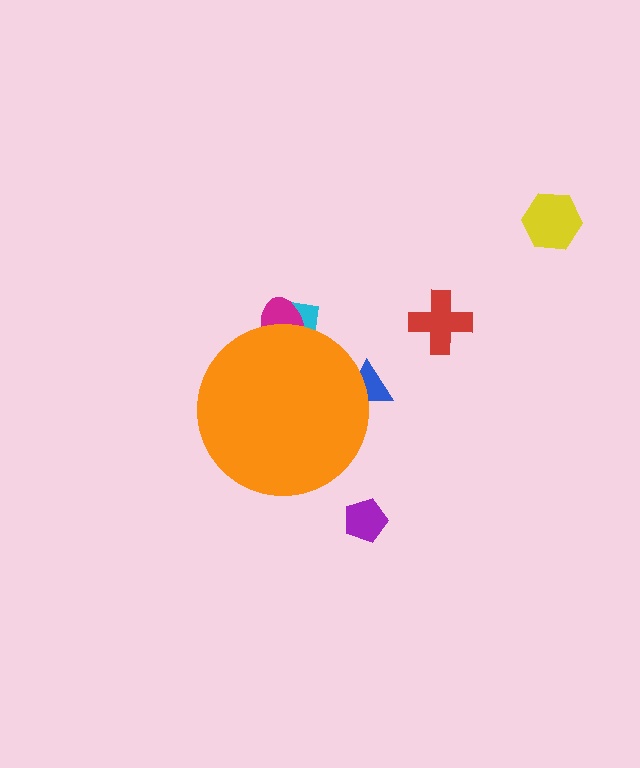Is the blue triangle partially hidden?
Yes, the blue triangle is partially hidden behind the orange circle.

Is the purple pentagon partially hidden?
No, the purple pentagon is fully visible.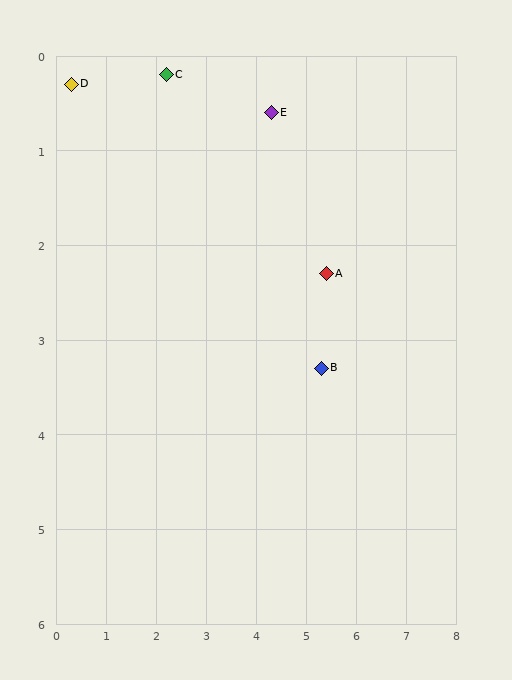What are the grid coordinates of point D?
Point D is at approximately (0.3, 0.3).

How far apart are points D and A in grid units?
Points D and A are about 5.5 grid units apart.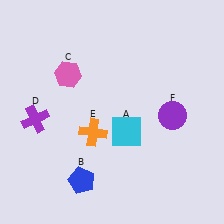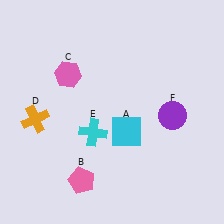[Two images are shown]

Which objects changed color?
B changed from blue to pink. D changed from purple to orange. E changed from orange to cyan.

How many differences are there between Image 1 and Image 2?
There are 3 differences between the two images.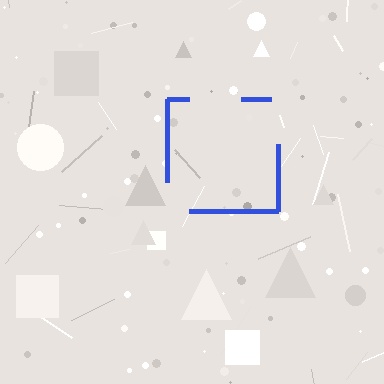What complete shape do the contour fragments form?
The contour fragments form a square.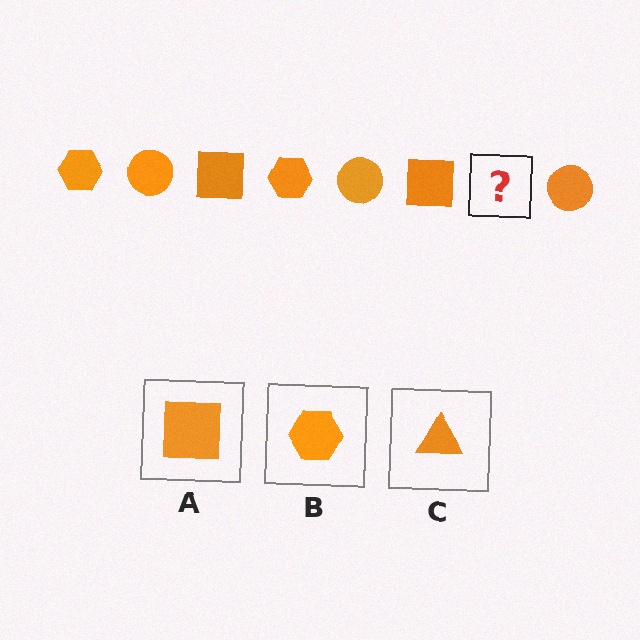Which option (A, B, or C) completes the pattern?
B.